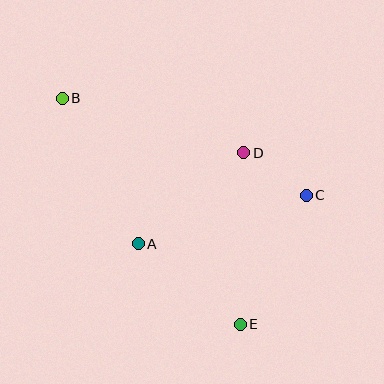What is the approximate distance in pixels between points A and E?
The distance between A and E is approximately 130 pixels.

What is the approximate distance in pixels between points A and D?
The distance between A and D is approximately 140 pixels.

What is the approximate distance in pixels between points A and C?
The distance between A and C is approximately 175 pixels.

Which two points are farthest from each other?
Points B and E are farthest from each other.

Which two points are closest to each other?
Points C and D are closest to each other.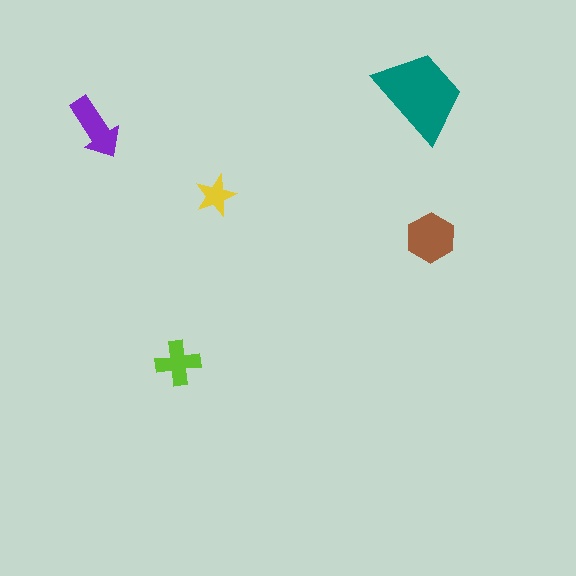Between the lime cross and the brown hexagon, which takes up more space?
The brown hexagon.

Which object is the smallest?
The yellow star.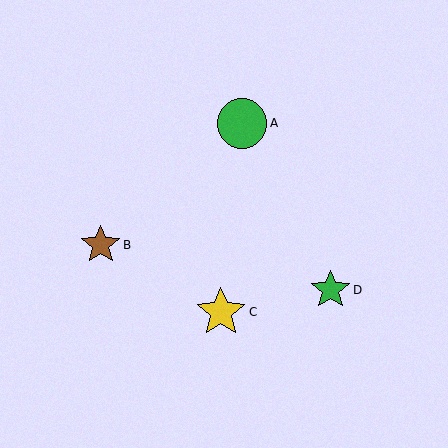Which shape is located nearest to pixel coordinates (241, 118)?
The green circle (labeled A) at (242, 123) is nearest to that location.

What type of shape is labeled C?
Shape C is a yellow star.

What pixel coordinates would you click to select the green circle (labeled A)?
Click at (242, 123) to select the green circle A.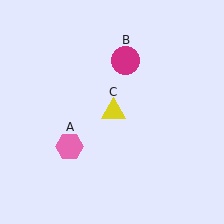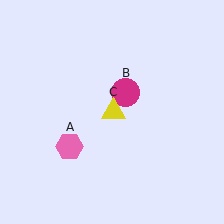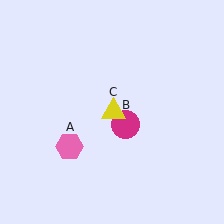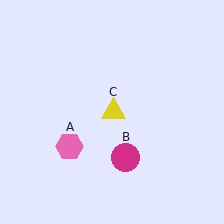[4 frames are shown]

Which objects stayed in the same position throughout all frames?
Pink hexagon (object A) and yellow triangle (object C) remained stationary.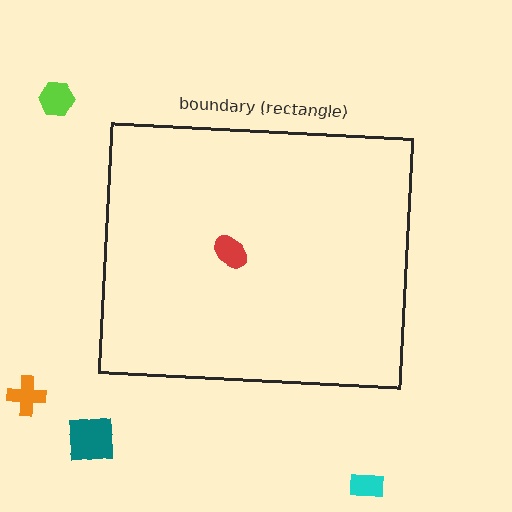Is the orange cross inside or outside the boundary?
Outside.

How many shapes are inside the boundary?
1 inside, 4 outside.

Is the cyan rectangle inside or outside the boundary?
Outside.